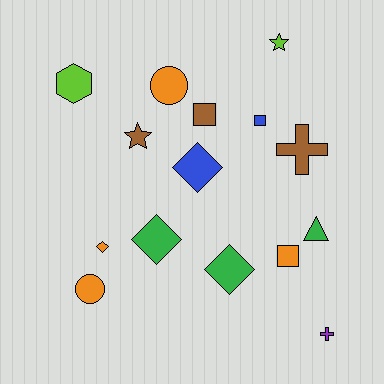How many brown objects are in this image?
There are 3 brown objects.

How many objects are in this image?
There are 15 objects.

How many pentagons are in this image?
There are no pentagons.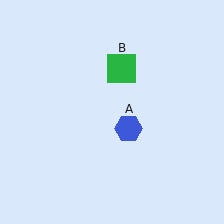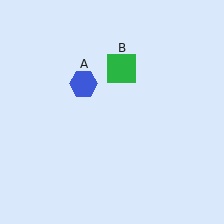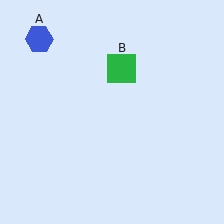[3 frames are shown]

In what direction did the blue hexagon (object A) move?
The blue hexagon (object A) moved up and to the left.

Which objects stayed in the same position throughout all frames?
Green square (object B) remained stationary.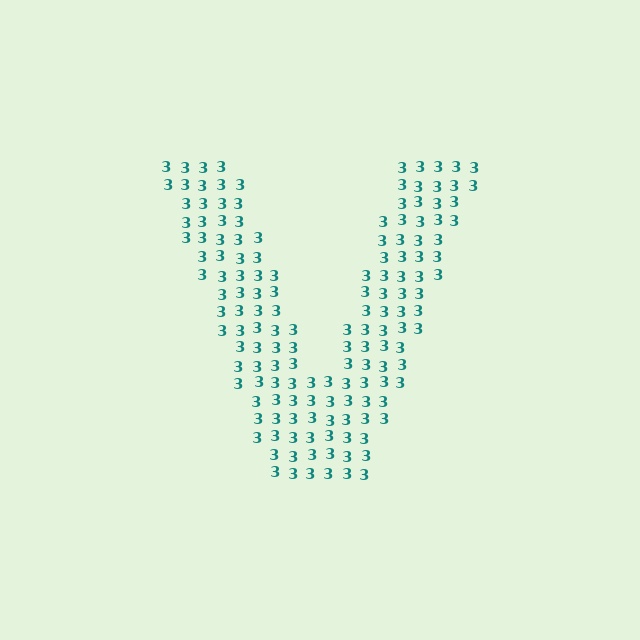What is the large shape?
The large shape is the letter V.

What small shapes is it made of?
It is made of small digit 3's.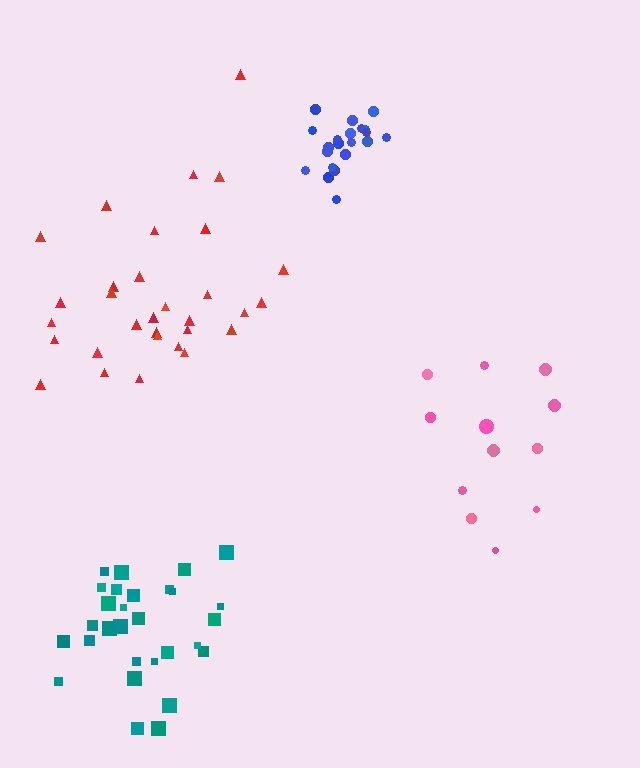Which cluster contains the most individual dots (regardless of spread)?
Red (31).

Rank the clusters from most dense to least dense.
blue, teal, red, pink.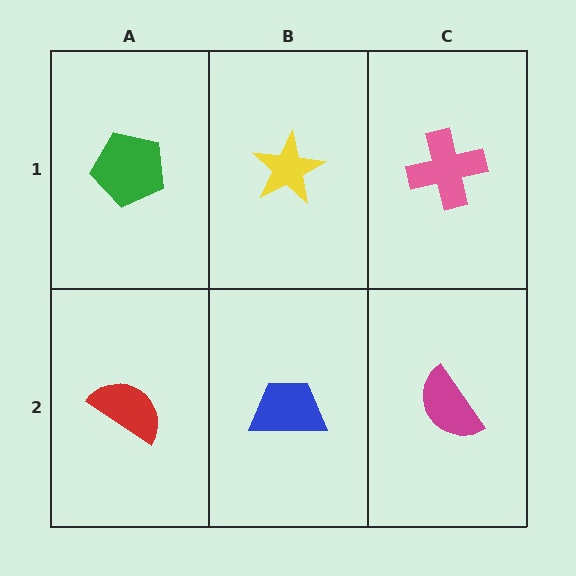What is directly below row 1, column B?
A blue trapezoid.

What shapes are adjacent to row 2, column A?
A green pentagon (row 1, column A), a blue trapezoid (row 2, column B).